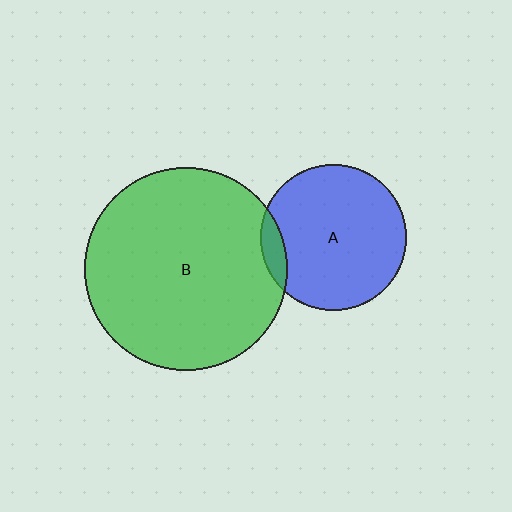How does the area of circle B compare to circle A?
Approximately 1.9 times.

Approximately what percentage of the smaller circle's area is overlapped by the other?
Approximately 10%.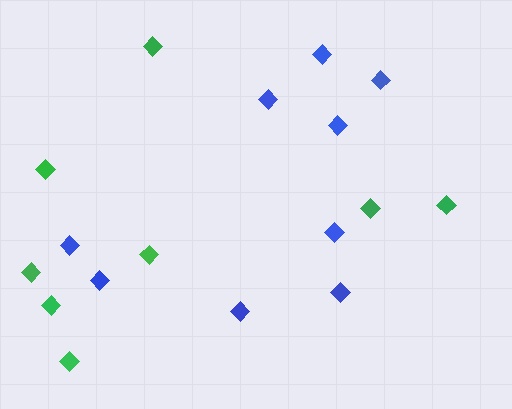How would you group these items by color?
There are 2 groups: one group of blue diamonds (9) and one group of green diamonds (8).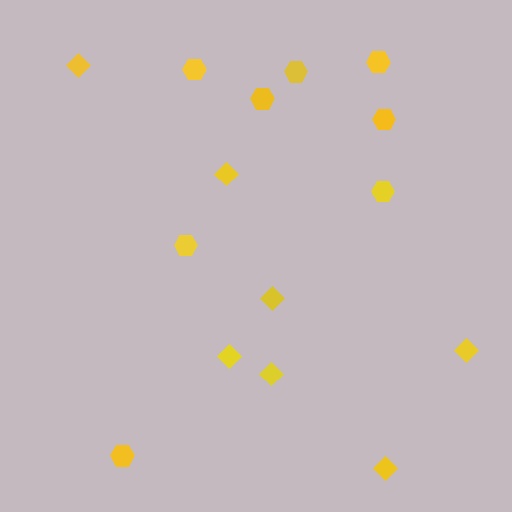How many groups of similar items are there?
There are 2 groups: one group of hexagons (8) and one group of diamonds (7).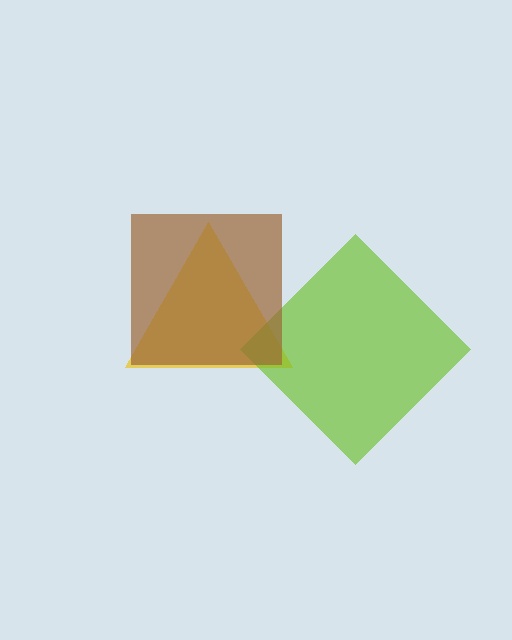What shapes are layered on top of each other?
The layered shapes are: a yellow triangle, a lime diamond, a brown square.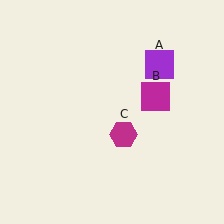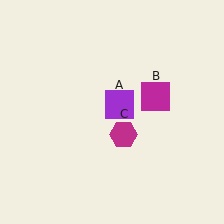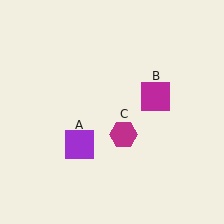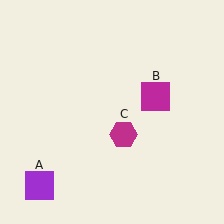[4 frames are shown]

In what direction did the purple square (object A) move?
The purple square (object A) moved down and to the left.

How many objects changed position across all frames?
1 object changed position: purple square (object A).